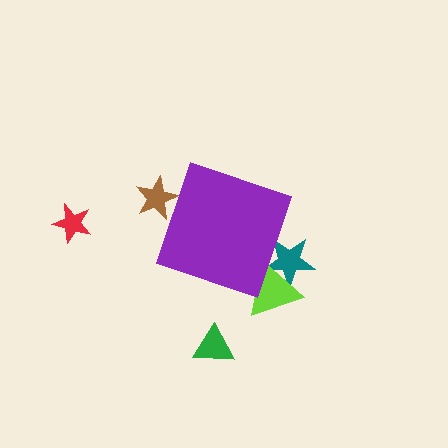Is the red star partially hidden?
No, the red star is fully visible.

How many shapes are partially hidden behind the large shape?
3 shapes are partially hidden.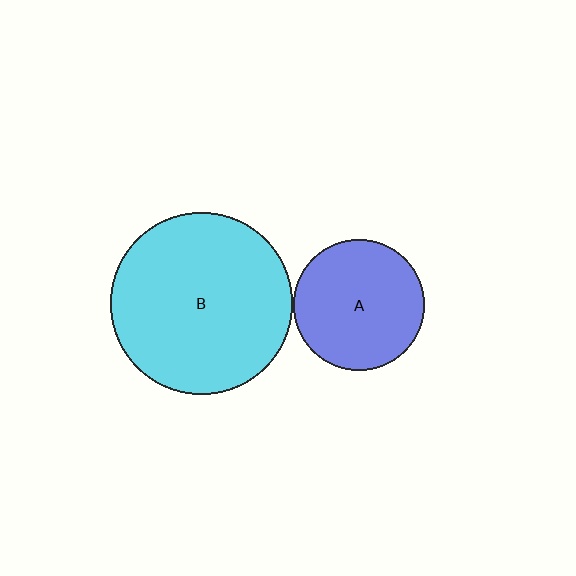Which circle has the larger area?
Circle B (cyan).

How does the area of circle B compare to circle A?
Approximately 1.9 times.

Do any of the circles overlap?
No, none of the circles overlap.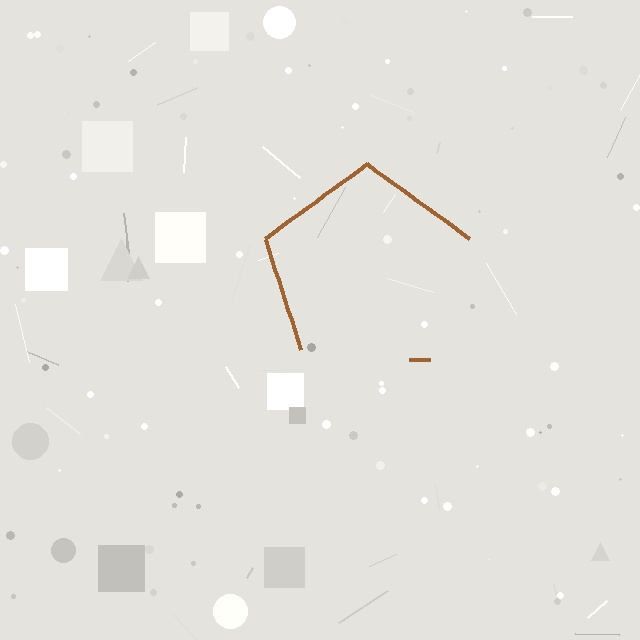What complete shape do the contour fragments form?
The contour fragments form a pentagon.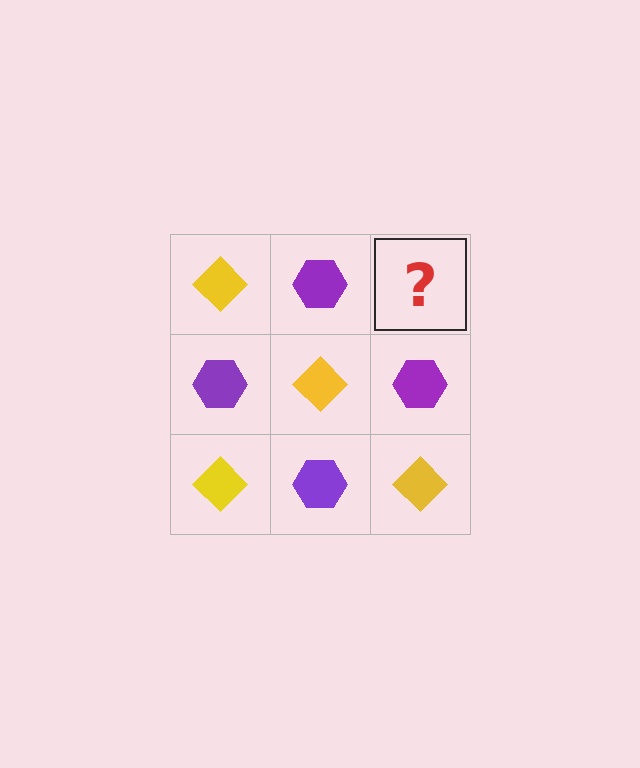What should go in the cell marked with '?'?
The missing cell should contain a yellow diamond.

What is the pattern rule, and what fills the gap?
The rule is that it alternates yellow diamond and purple hexagon in a checkerboard pattern. The gap should be filled with a yellow diamond.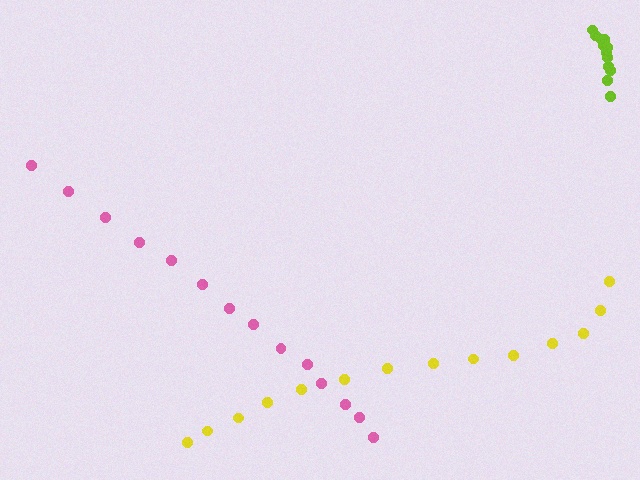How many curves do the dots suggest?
There are 3 distinct paths.